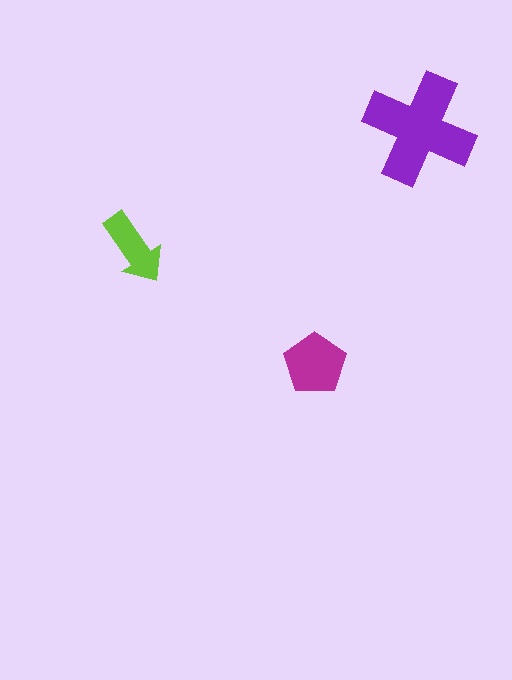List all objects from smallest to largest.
The lime arrow, the magenta pentagon, the purple cross.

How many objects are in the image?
There are 3 objects in the image.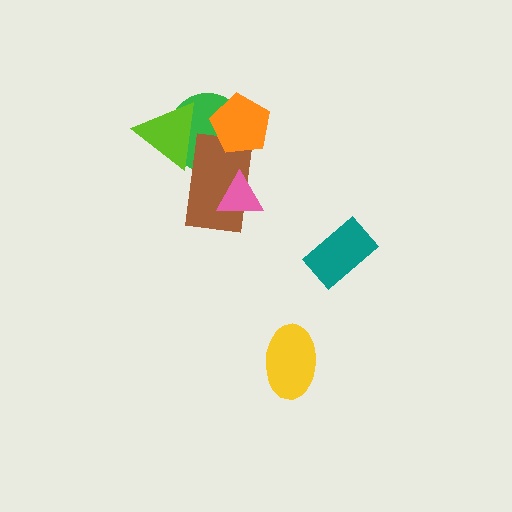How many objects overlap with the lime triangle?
2 objects overlap with the lime triangle.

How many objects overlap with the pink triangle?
1 object overlaps with the pink triangle.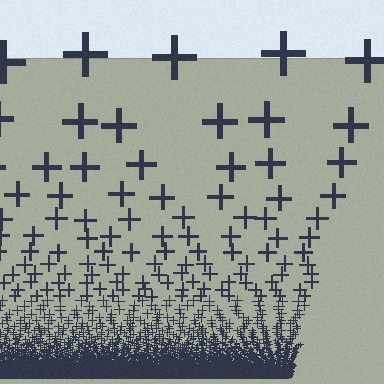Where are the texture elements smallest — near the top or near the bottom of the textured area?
Near the bottom.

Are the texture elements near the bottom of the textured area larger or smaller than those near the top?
Smaller. The gradient is inverted — elements near the bottom are smaller and denser.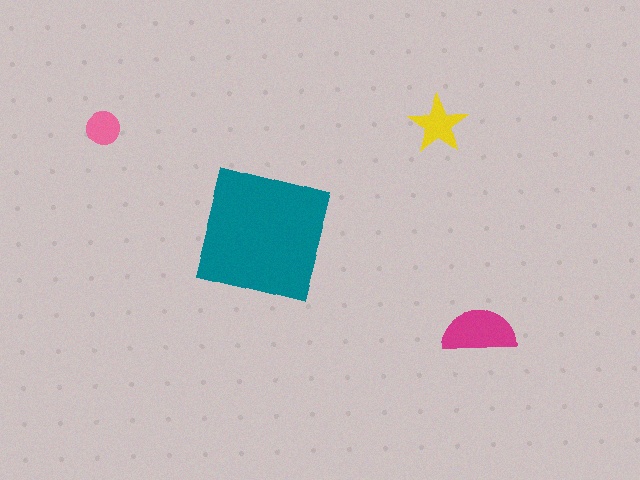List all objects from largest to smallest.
The teal square, the magenta semicircle, the yellow star, the pink circle.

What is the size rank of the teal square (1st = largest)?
1st.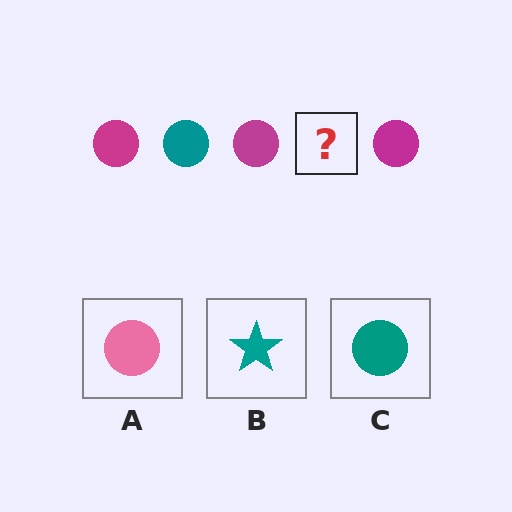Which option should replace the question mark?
Option C.